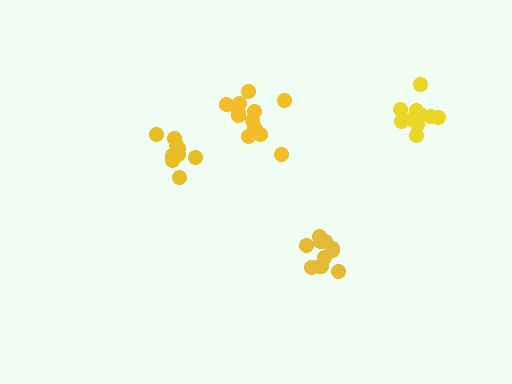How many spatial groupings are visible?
There are 4 spatial groupings.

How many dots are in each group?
Group 1: 11 dots, Group 2: 13 dots, Group 3: 11 dots, Group 4: 10 dots (45 total).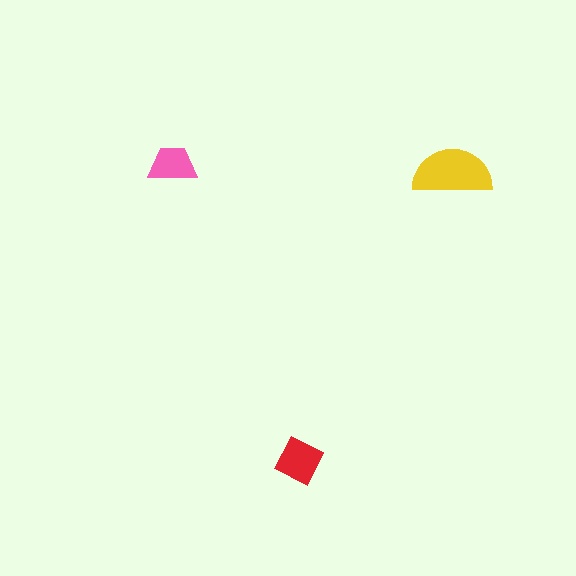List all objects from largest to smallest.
The yellow semicircle, the red diamond, the pink trapezoid.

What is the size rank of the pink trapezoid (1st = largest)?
3rd.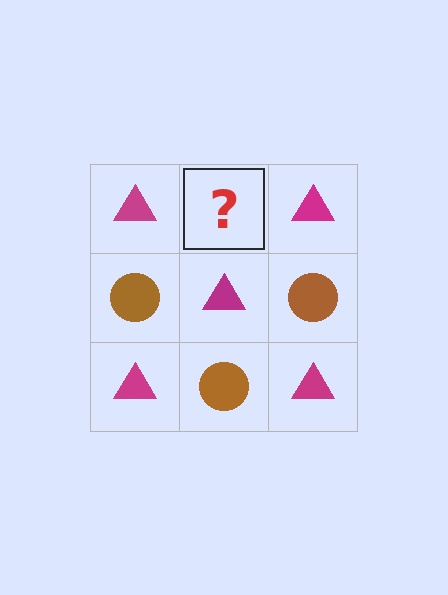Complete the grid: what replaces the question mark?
The question mark should be replaced with a brown circle.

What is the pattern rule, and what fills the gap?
The rule is that it alternates magenta triangle and brown circle in a checkerboard pattern. The gap should be filled with a brown circle.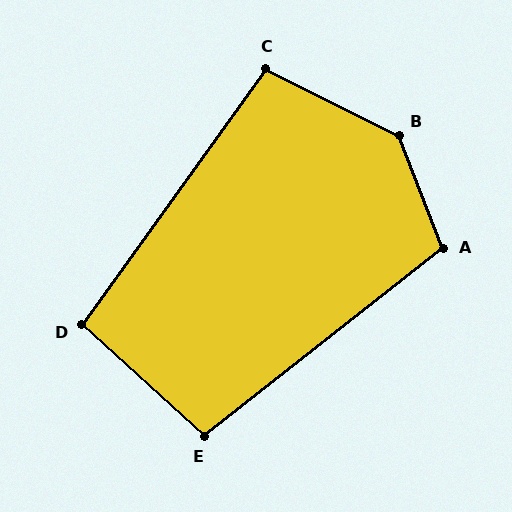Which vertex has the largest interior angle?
B, at approximately 138 degrees.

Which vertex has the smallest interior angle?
D, at approximately 96 degrees.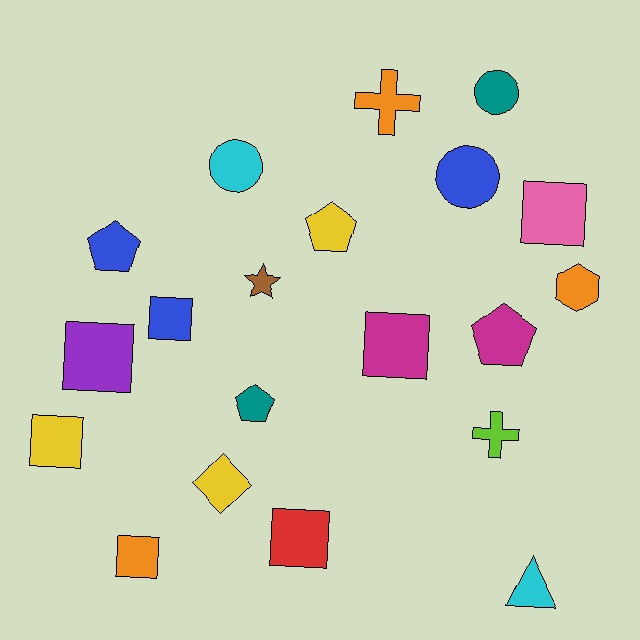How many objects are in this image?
There are 20 objects.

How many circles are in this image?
There are 3 circles.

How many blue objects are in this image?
There are 3 blue objects.